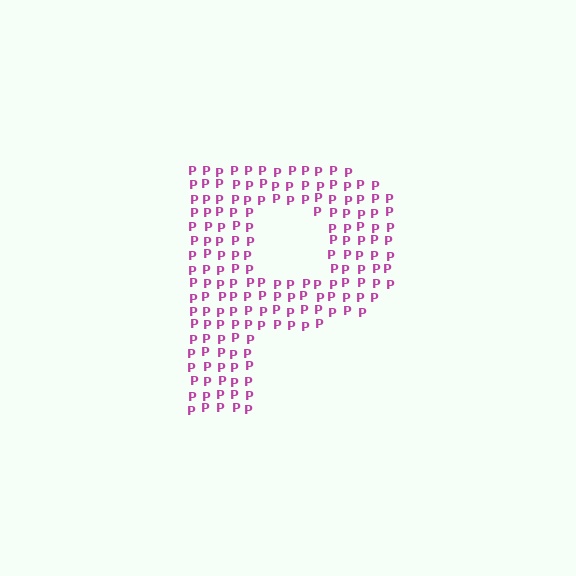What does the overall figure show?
The overall figure shows the letter P.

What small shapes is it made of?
It is made of small letter P's.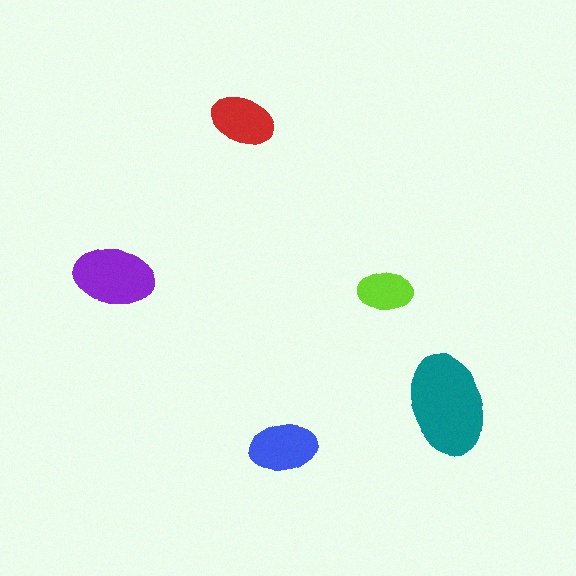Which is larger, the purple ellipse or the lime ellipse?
The purple one.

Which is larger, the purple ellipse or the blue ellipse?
The purple one.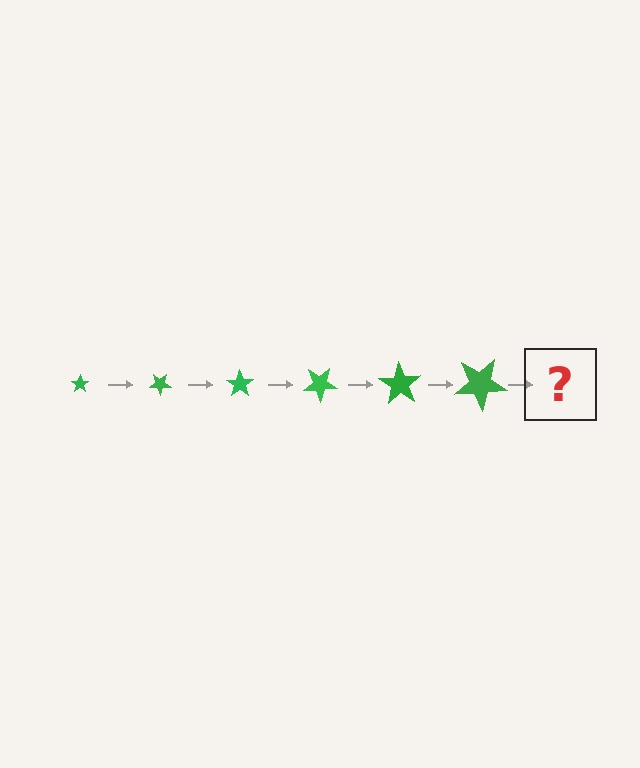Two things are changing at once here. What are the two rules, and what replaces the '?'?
The two rules are that the star grows larger each step and it rotates 35 degrees each step. The '?' should be a star, larger than the previous one and rotated 210 degrees from the start.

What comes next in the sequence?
The next element should be a star, larger than the previous one and rotated 210 degrees from the start.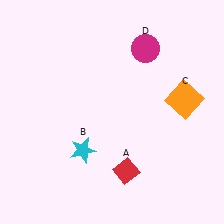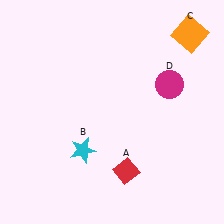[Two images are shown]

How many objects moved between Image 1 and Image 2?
2 objects moved between the two images.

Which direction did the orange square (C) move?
The orange square (C) moved up.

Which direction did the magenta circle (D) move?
The magenta circle (D) moved down.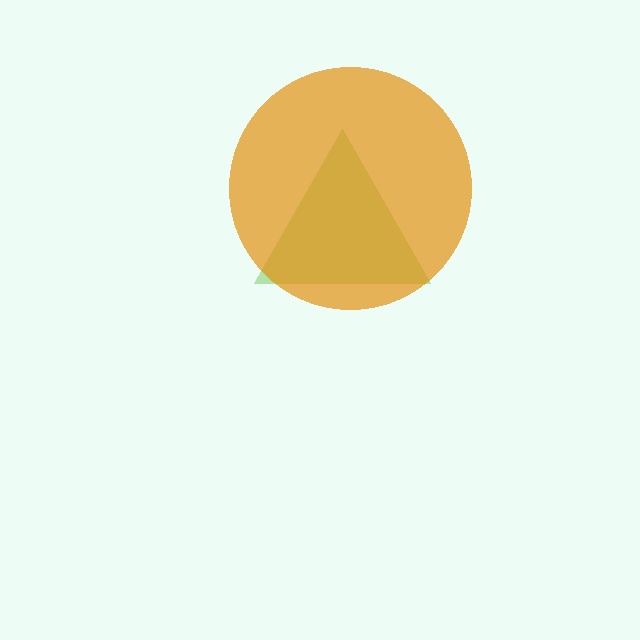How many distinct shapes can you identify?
There are 2 distinct shapes: a lime triangle, an orange circle.